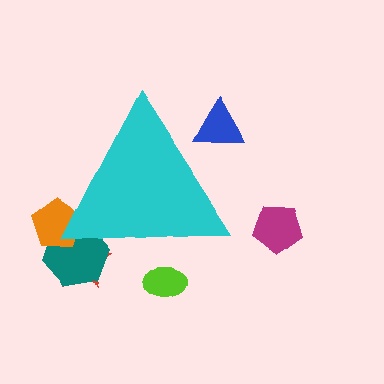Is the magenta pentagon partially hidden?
No, the magenta pentagon is fully visible.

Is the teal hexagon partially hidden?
Yes, the teal hexagon is partially hidden behind the cyan triangle.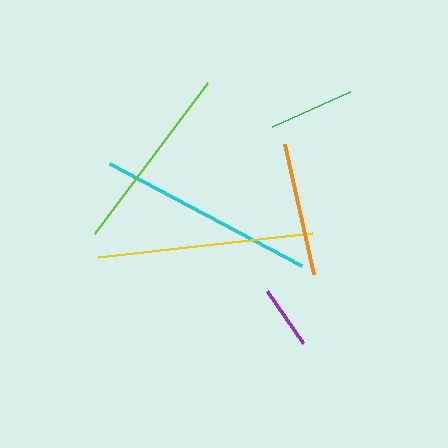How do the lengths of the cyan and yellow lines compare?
The cyan and yellow lines are approximately the same length.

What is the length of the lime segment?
The lime segment is approximately 188 pixels long.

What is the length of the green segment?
The green segment is approximately 85 pixels long.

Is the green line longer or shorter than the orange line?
The orange line is longer than the green line.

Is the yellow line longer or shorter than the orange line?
The yellow line is longer than the orange line.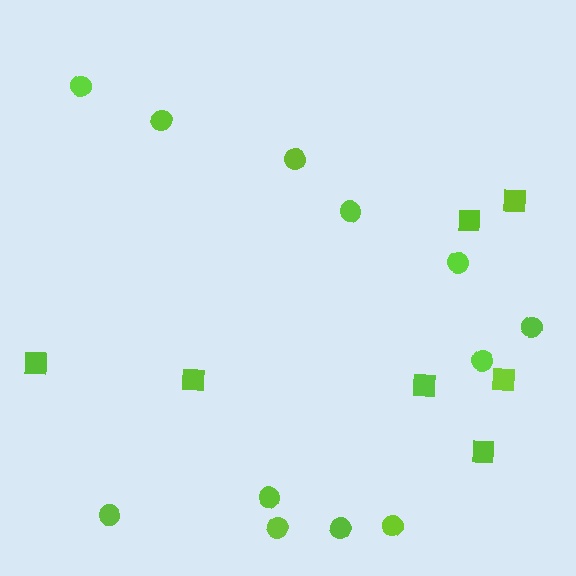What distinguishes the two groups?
There are 2 groups: one group of circles (12) and one group of squares (7).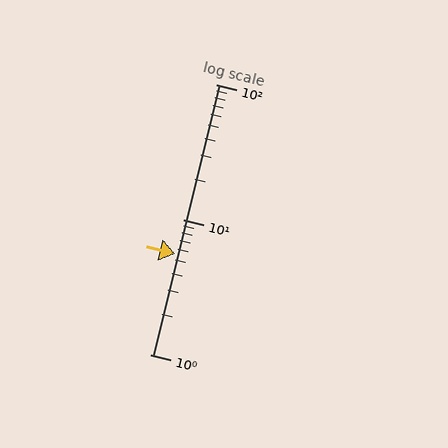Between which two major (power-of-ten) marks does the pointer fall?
The pointer is between 1 and 10.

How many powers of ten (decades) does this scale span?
The scale spans 2 decades, from 1 to 100.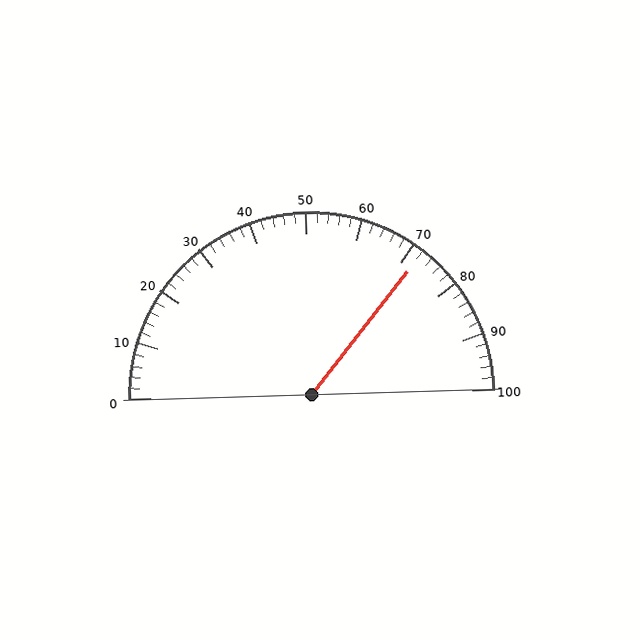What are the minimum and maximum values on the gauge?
The gauge ranges from 0 to 100.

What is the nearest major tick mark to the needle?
The nearest major tick mark is 70.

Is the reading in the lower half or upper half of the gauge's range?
The reading is in the upper half of the range (0 to 100).